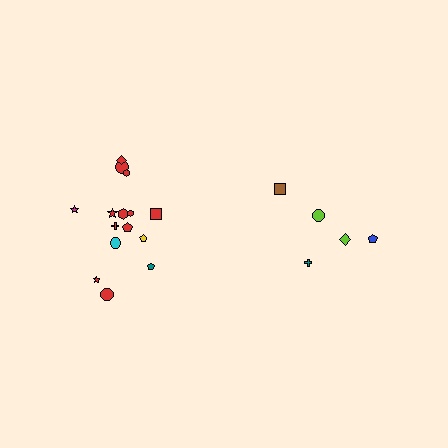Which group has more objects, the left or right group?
The left group.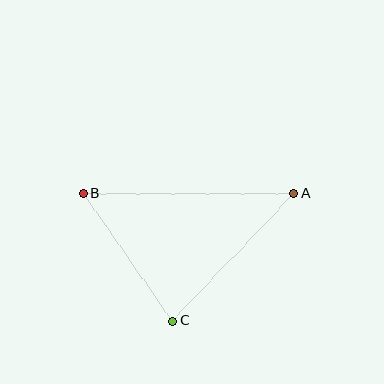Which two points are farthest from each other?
Points A and B are farthest from each other.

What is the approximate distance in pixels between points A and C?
The distance between A and C is approximately 176 pixels.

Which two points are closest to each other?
Points B and C are closest to each other.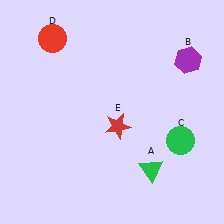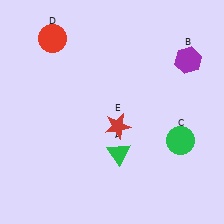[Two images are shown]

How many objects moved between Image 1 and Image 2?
1 object moved between the two images.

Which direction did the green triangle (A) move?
The green triangle (A) moved left.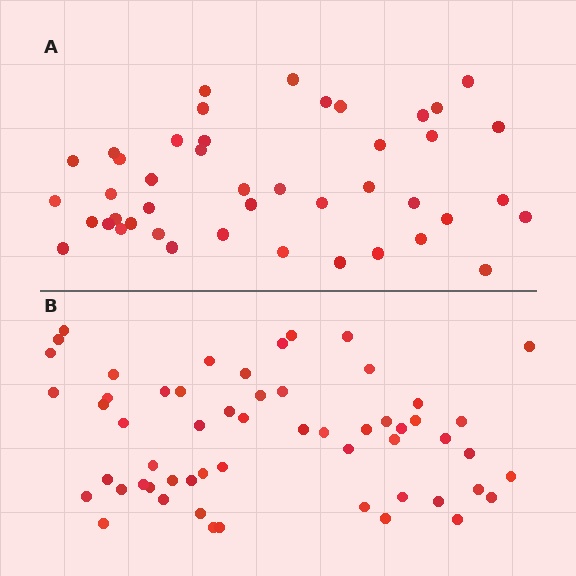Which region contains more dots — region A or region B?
Region B (the bottom region) has more dots.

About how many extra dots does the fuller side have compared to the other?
Region B has approximately 15 more dots than region A.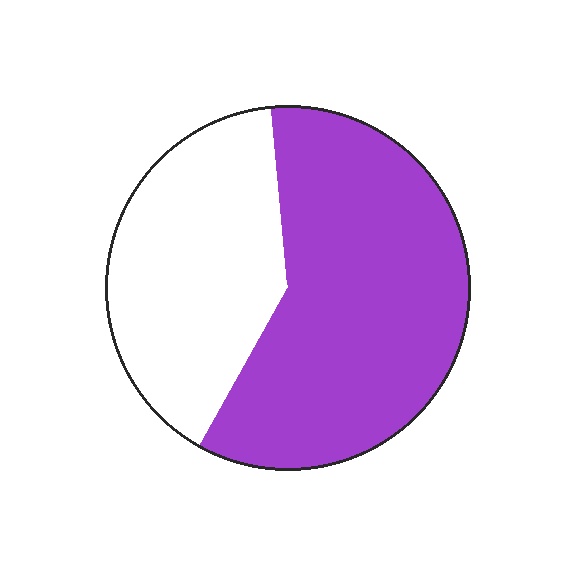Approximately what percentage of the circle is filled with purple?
Approximately 60%.